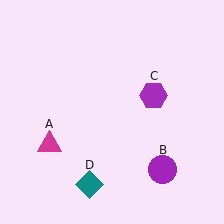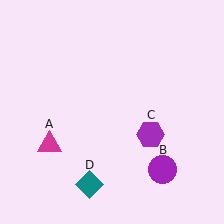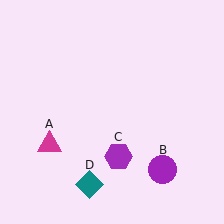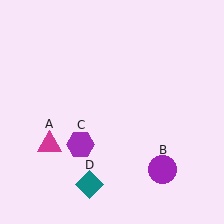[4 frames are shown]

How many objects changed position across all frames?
1 object changed position: purple hexagon (object C).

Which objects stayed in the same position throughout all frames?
Magenta triangle (object A) and purple circle (object B) and teal diamond (object D) remained stationary.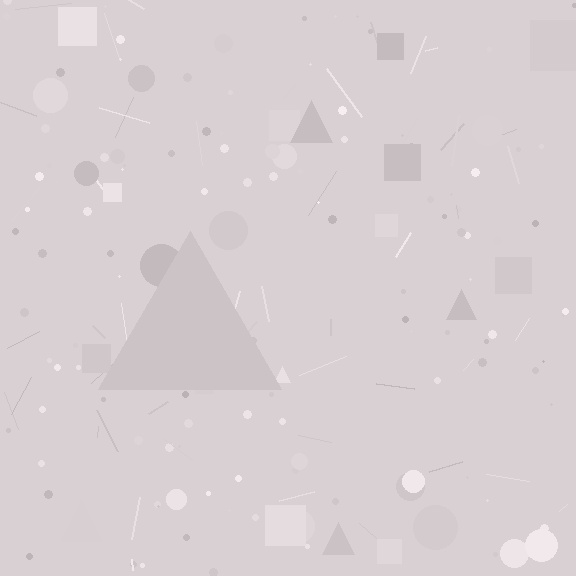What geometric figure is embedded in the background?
A triangle is embedded in the background.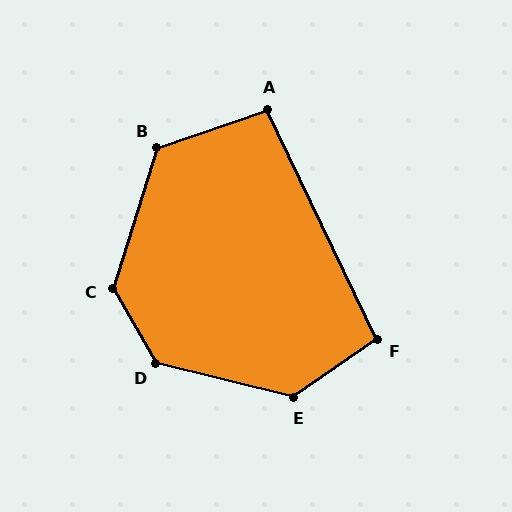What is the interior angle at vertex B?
Approximately 127 degrees (obtuse).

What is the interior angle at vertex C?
Approximately 133 degrees (obtuse).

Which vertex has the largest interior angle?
D, at approximately 134 degrees.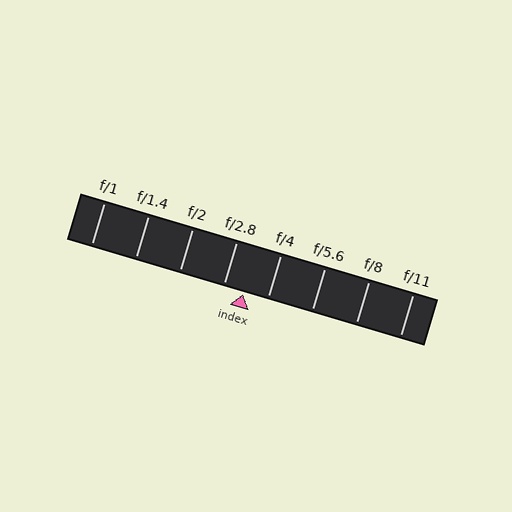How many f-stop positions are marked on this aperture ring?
There are 8 f-stop positions marked.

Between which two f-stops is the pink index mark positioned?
The index mark is between f/2.8 and f/4.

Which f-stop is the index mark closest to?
The index mark is closest to f/2.8.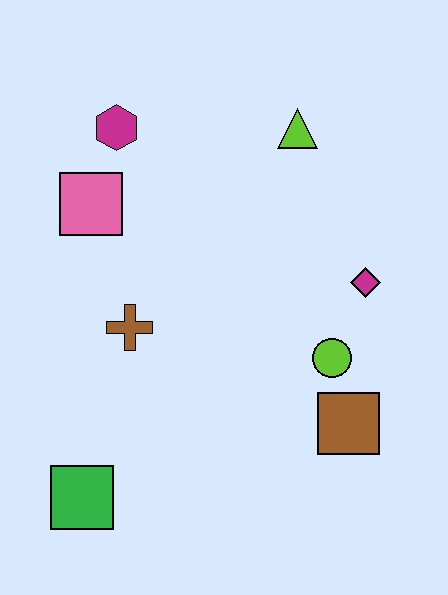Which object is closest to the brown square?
The lime circle is closest to the brown square.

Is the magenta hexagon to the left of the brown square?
Yes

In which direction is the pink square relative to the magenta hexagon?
The pink square is below the magenta hexagon.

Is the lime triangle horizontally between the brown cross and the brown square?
Yes